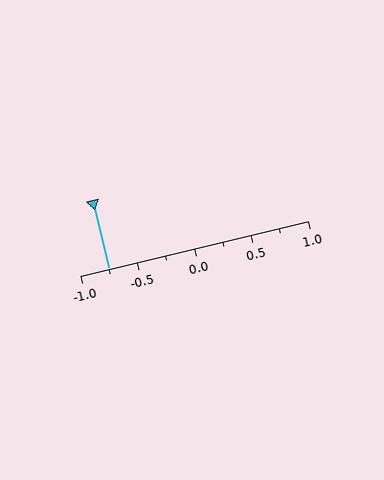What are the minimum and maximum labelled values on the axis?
The axis runs from -1.0 to 1.0.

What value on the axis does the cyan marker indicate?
The marker indicates approximately -0.75.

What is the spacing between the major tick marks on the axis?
The major ticks are spaced 0.5 apart.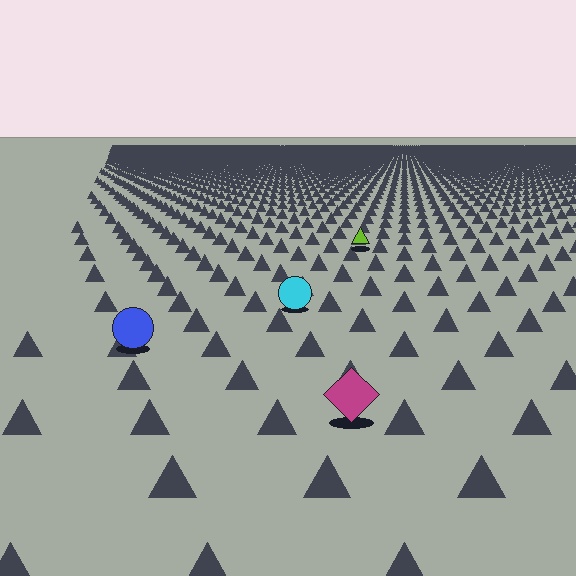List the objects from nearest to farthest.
From nearest to farthest: the magenta diamond, the blue circle, the cyan circle, the lime triangle.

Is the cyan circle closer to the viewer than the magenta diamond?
No. The magenta diamond is closer — you can tell from the texture gradient: the ground texture is coarser near it.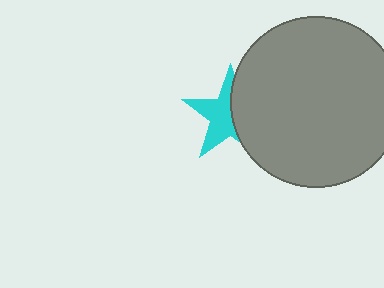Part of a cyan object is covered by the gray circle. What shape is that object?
It is a star.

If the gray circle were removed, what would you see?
You would see the complete cyan star.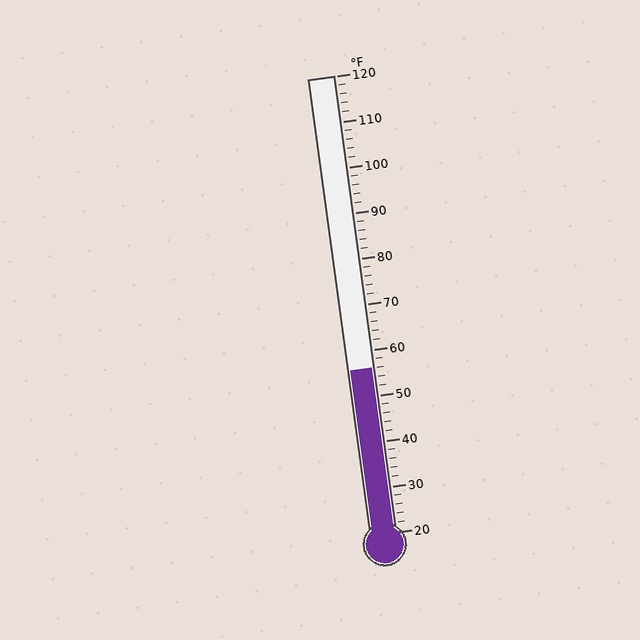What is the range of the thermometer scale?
The thermometer scale ranges from 20°F to 120°F.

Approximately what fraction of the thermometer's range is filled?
The thermometer is filled to approximately 35% of its range.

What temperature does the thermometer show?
The thermometer shows approximately 56°F.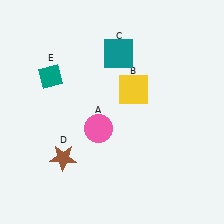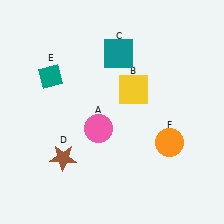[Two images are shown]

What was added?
An orange circle (F) was added in Image 2.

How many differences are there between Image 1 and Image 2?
There is 1 difference between the two images.